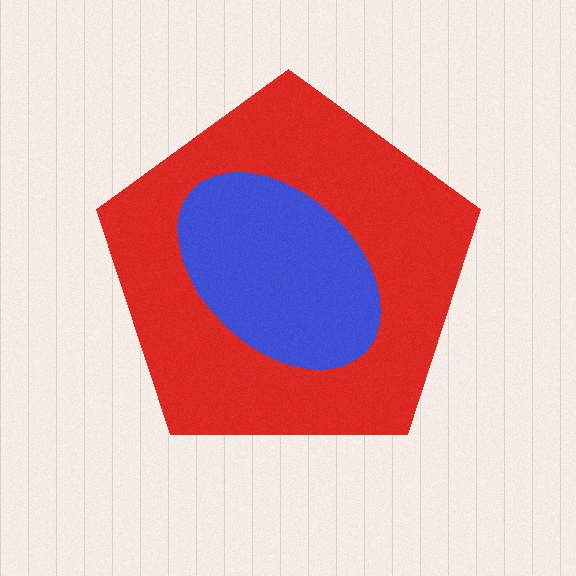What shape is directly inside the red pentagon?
The blue ellipse.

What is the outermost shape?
The red pentagon.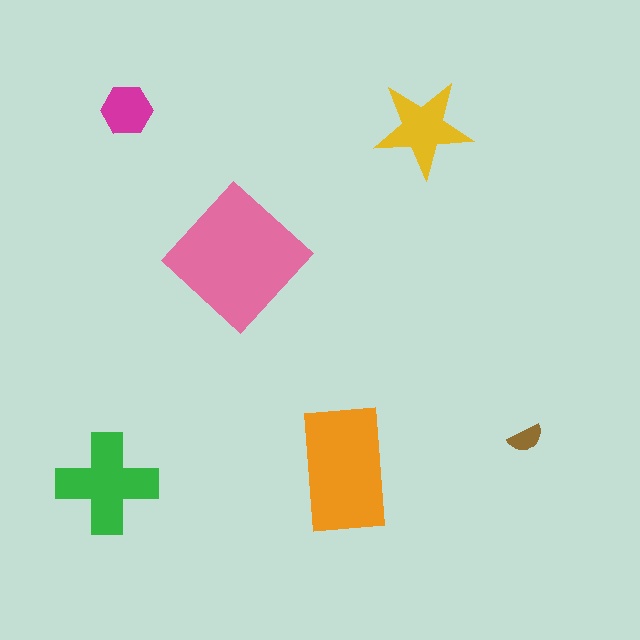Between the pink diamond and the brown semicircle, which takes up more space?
The pink diamond.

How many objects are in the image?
There are 6 objects in the image.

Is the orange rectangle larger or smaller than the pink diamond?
Smaller.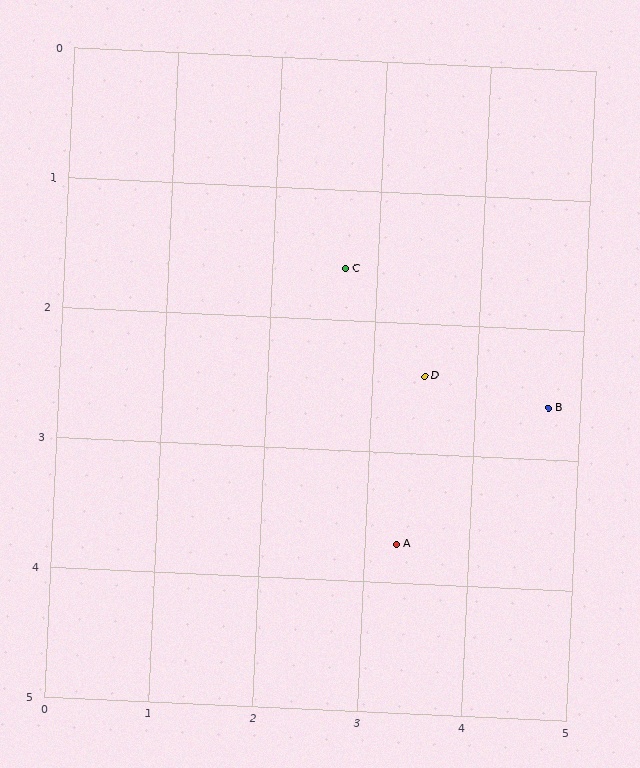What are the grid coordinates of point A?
Point A is at approximately (3.3, 3.7).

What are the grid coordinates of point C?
Point C is at approximately (2.7, 1.6).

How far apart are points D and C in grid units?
Points D and C are about 1.1 grid units apart.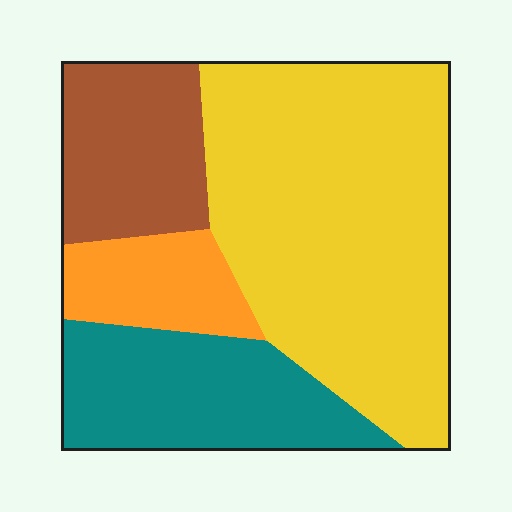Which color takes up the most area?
Yellow, at roughly 50%.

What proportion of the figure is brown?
Brown covers 17% of the figure.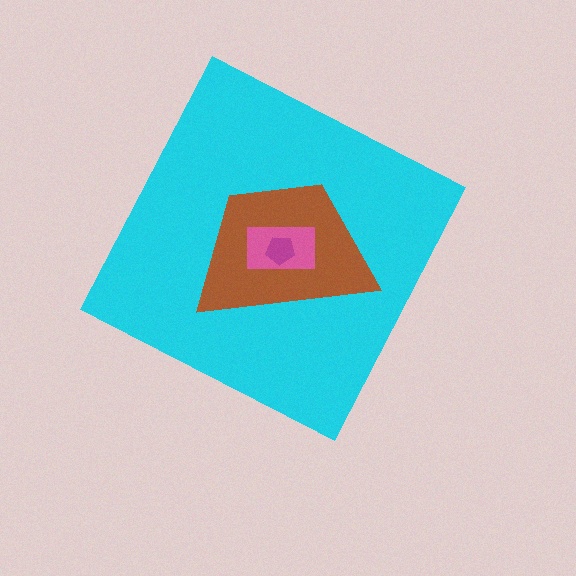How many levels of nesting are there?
4.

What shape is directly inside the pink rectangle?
The magenta pentagon.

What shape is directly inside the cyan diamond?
The brown trapezoid.